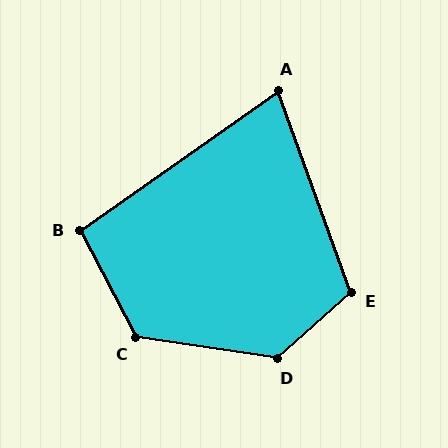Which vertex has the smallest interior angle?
A, at approximately 75 degrees.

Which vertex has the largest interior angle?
D, at approximately 130 degrees.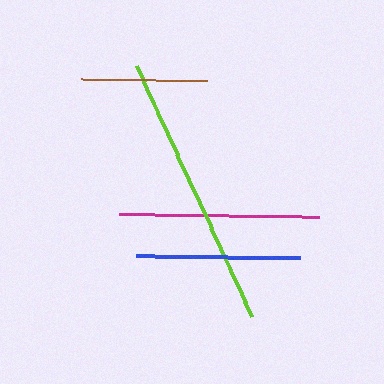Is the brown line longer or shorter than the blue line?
The blue line is longer than the brown line.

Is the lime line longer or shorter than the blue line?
The lime line is longer than the blue line.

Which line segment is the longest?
The lime line is the longest at approximately 275 pixels.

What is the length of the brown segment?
The brown segment is approximately 126 pixels long.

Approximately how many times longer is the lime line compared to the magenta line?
The lime line is approximately 1.4 times the length of the magenta line.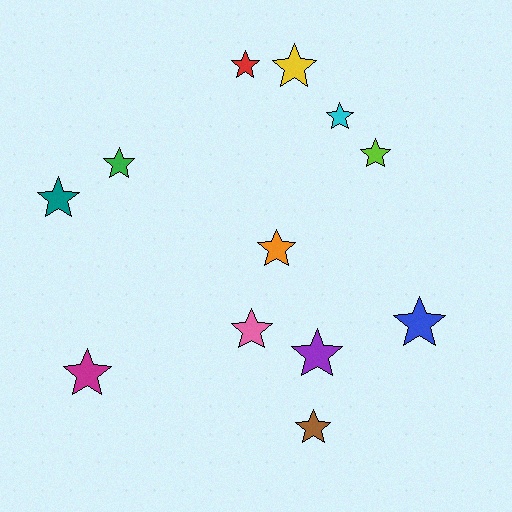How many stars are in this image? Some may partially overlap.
There are 12 stars.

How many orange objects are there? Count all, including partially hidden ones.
There is 1 orange object.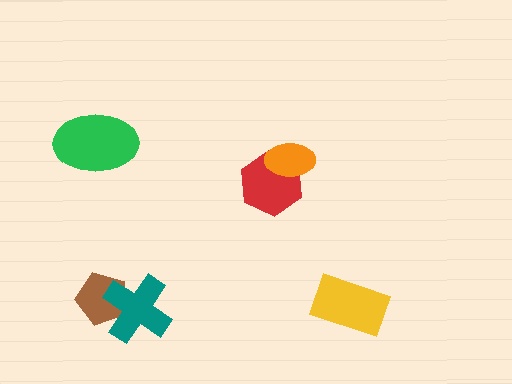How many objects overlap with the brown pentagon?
1 object overlaps with the brown pentagon.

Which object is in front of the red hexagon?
The orange ellipse is in front of the red hexagon.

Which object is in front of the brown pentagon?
The teal cross is in front of the brown pentagon.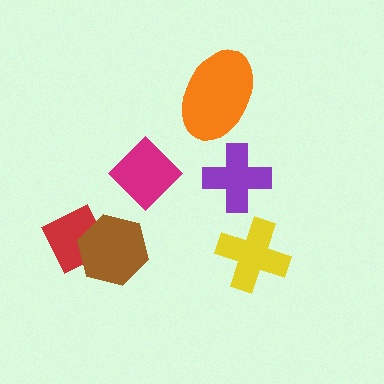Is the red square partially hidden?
Yes, it is partially covered by another shape.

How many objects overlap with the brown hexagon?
1 object overlaps with the brown hexagon.